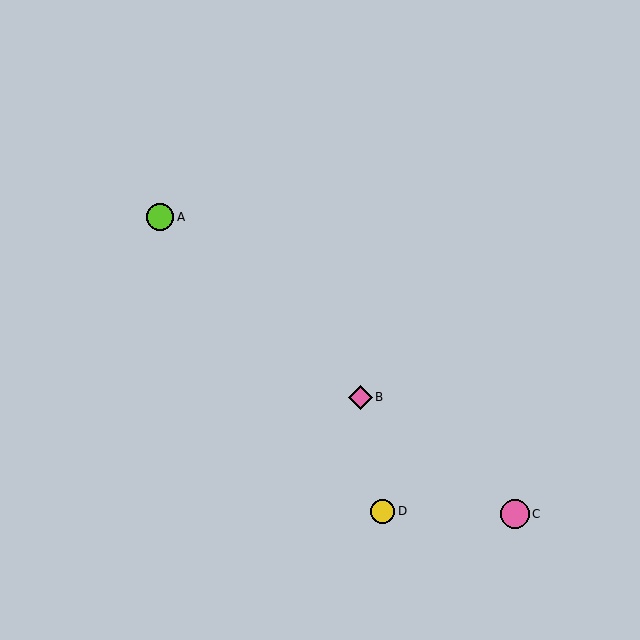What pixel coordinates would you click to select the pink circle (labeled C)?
Click at (515, 514) to select the pink circle C.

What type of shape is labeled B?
Shape B is a pink diamond.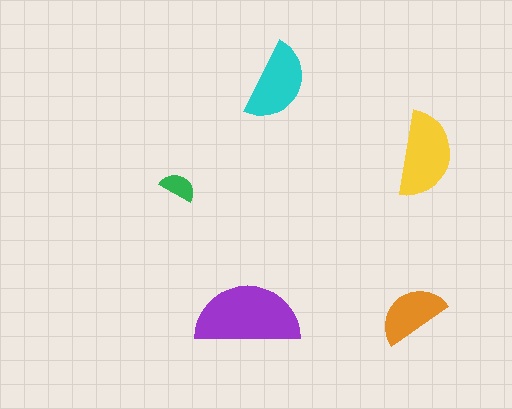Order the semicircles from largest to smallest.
the purple one, the yellow one, the cyan one, the orange one, the green one.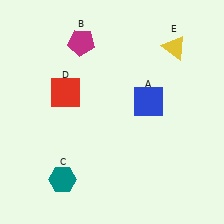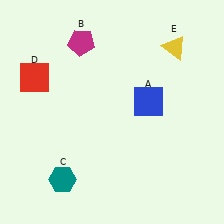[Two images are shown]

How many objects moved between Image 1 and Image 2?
1 object moved between the two images.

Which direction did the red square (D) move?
The red square (D) moved left.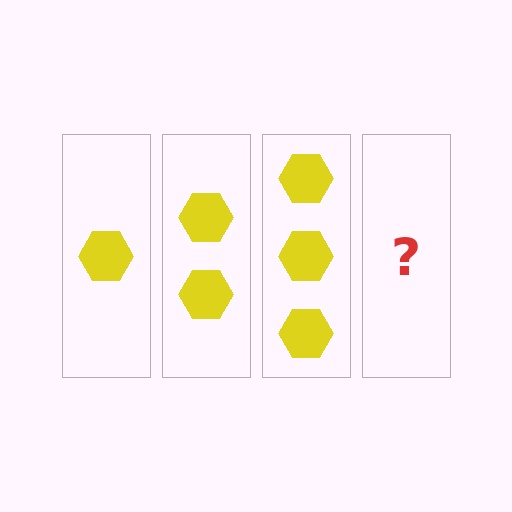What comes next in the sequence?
The next element should be 4 hexagons.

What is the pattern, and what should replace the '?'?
The pattern is that each step adds one more hexagon. The '?' should be 4 hexagons.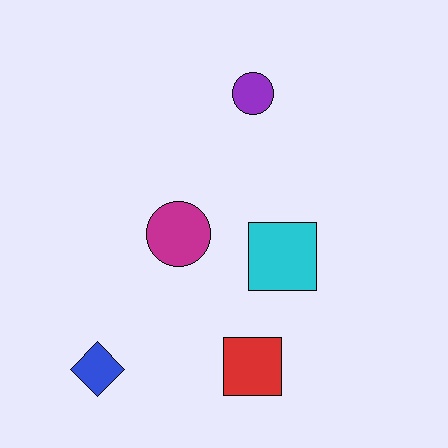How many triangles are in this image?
There are no triangles.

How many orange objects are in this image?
There are no orange objects.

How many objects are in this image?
There are 5 objects.